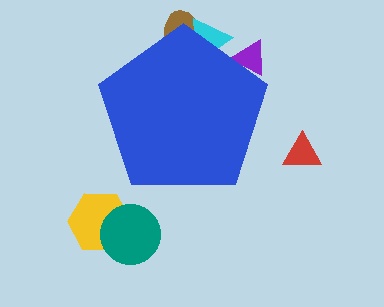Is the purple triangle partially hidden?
Yes, the purple triangle is partially hidden behind the blue pentagon.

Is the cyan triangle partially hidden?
Yes, the cyan triangle is partially hidden behind the blue pentagon.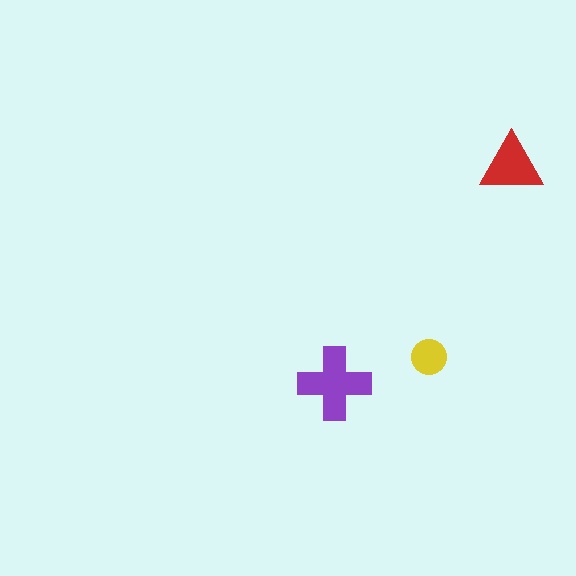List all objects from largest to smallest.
The purple cross, the red triangle, the yellow circle.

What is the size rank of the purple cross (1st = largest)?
1st.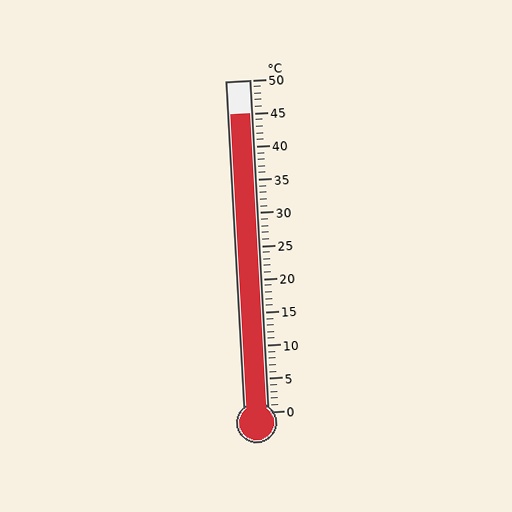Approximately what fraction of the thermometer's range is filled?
The thermometer is filled to approximately 90% of its range.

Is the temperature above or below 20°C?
The temperature is above 20°C.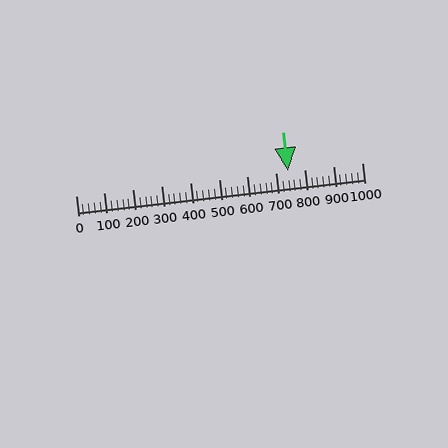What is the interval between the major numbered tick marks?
The major tick marks are spaced 100 units apart.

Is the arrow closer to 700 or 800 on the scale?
The arrow is closer to 700.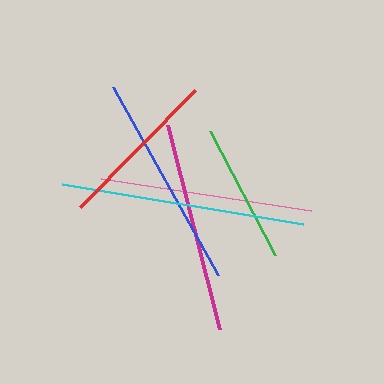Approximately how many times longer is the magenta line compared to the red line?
The magenta line is approximately 1.3 times the length of the red line.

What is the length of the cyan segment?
The cyan segment is approximately 244 pixels long.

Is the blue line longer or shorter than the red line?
The blue line is longer than the red line.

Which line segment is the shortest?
The green line is the shortest at approximately 140 pixels.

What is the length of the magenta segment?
The magenta segment is approximately 211 pixels long.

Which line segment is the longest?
The cyan line is the longest at approximately 244 pixels.